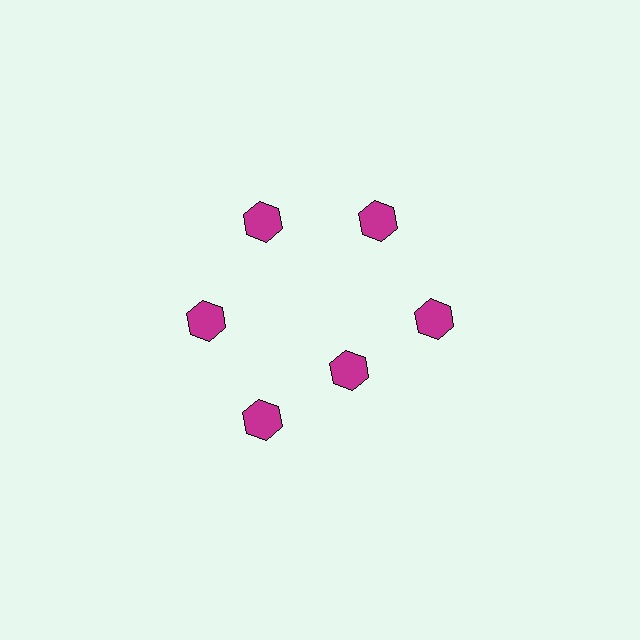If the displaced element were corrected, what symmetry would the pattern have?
It would have 6-fold rotational symmetry — the pattern would map onto itself every 60 degrees.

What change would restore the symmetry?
The symmetry would be restored by moving it outward, back onto the ring so that all 6 hexagons sit at equal angles and equal distance from the center.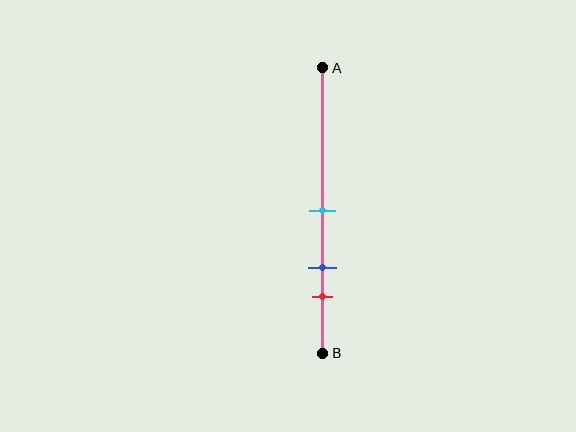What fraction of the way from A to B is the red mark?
The red mark is approximately 80% (0.8) of the way from A to B.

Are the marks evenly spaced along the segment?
Yes, the marks are approximately evenly spaced.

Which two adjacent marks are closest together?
The blue and red marks are the closest adjacent pair.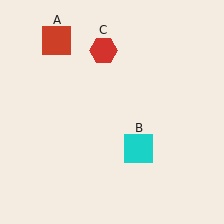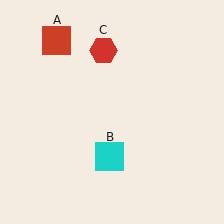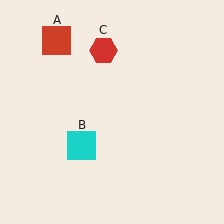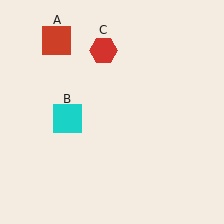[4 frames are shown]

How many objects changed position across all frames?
1 object changed position: cyan square (object B).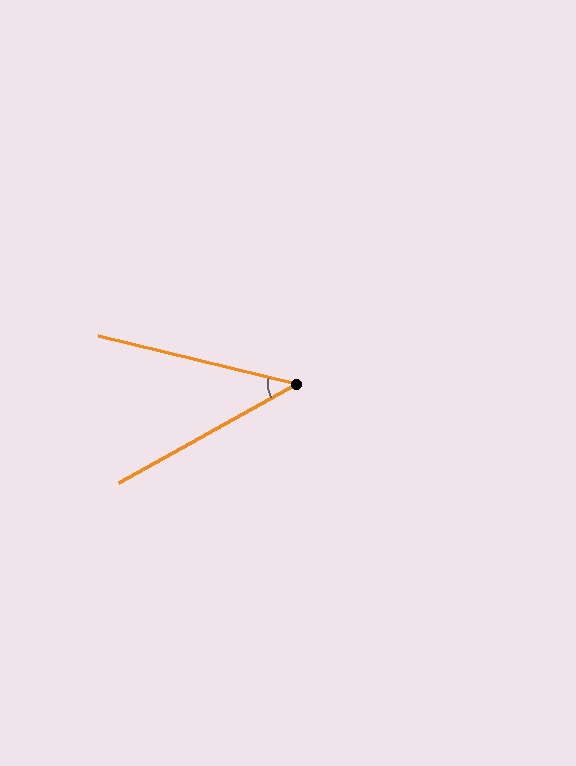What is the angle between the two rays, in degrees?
Approximately 43 degrees.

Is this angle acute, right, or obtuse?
It is acute.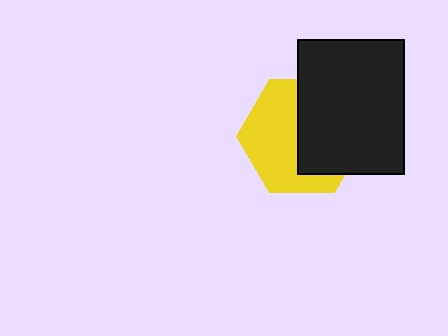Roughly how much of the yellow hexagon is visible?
About half of it is visible (roughly 52%).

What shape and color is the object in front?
The object in front is a black rectangle.